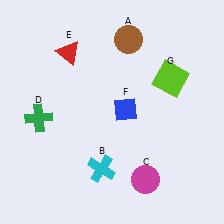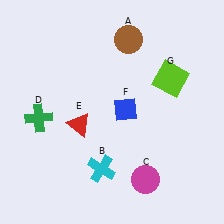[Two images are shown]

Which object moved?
The red triangle (E) moved down.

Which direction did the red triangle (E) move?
The red triangle (E) moved down.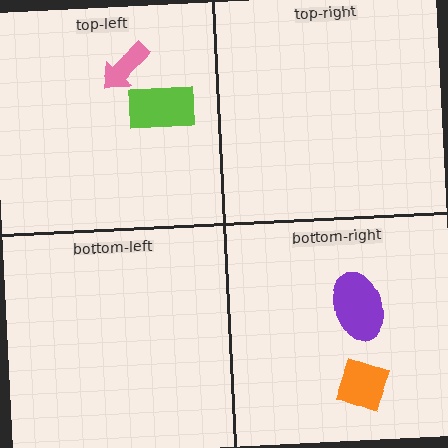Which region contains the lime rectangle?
The top-left region.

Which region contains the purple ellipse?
The bottom-right region.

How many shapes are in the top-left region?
2.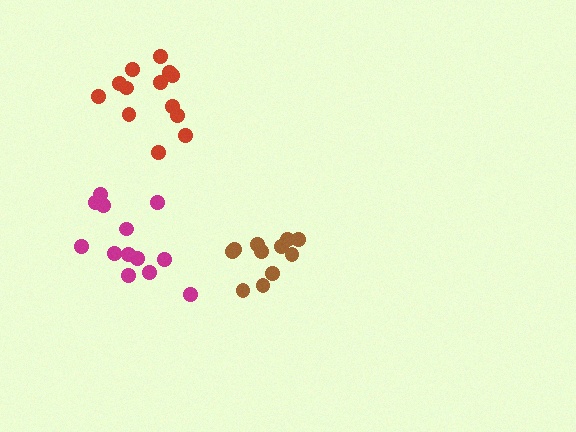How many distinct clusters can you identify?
There are 3 distinct clusters.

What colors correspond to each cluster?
The clusters are colored: brown, red, magenta.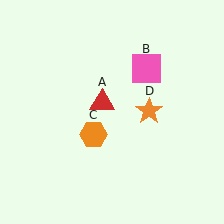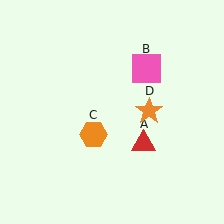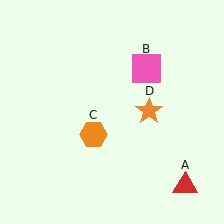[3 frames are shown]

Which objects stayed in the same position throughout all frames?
Pink square (object B) and orange hexagon (object C) and orange star (object D) remained stationary.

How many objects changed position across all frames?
1 object changed position: red triangle (object A).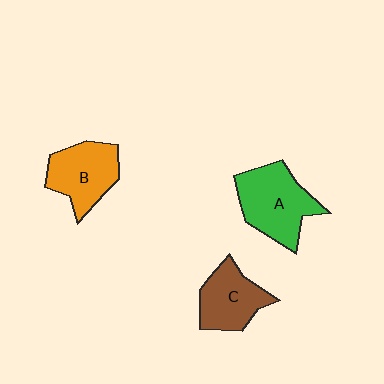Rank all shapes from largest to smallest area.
From largest to smallest: A (green), B (orange), C (brown).